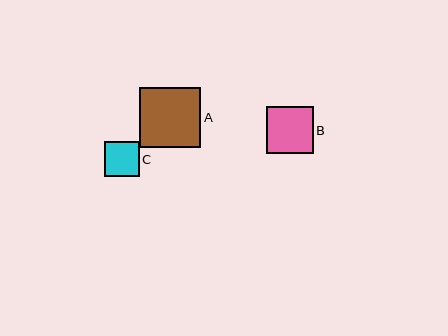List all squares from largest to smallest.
From largest to smallest: A, B, C.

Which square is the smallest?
Square C is the smallest with a size of approximately 35 pixels.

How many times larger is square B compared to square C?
Square B is approximately 1.3 times the size of square C.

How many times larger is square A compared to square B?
Square A is approximately 1.3 times the size of square B.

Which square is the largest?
Square A is the largest with a size of approximately 61 pixels.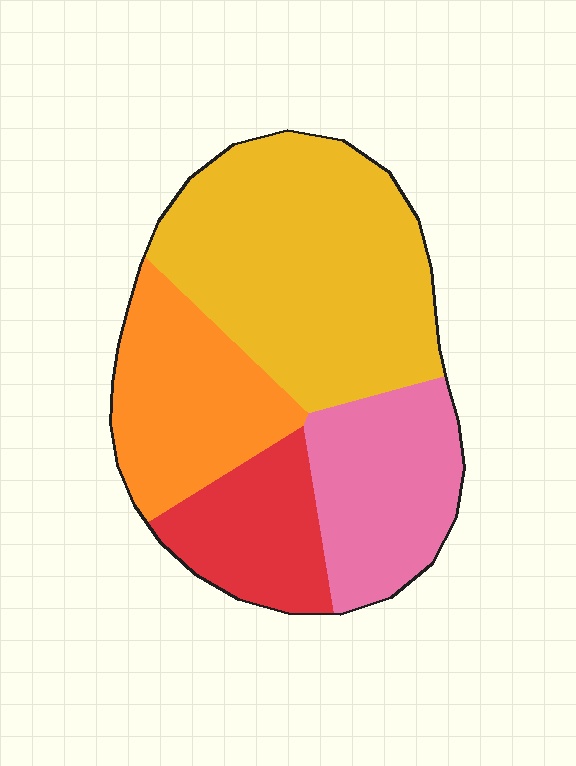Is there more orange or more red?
Orange.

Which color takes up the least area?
Red, at roughly 15%.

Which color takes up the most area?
Yellow, at roughly 45%.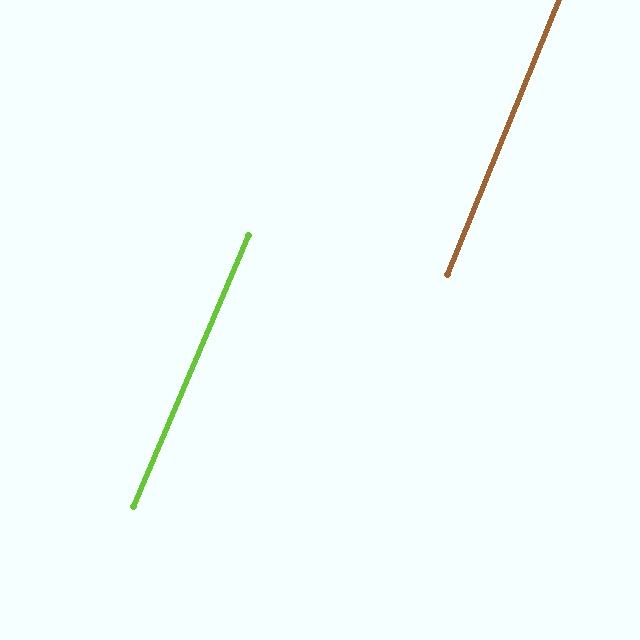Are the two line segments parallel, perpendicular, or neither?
Parallel — their directions differ by only 0.8°.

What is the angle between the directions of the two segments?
Approximately 1 degree.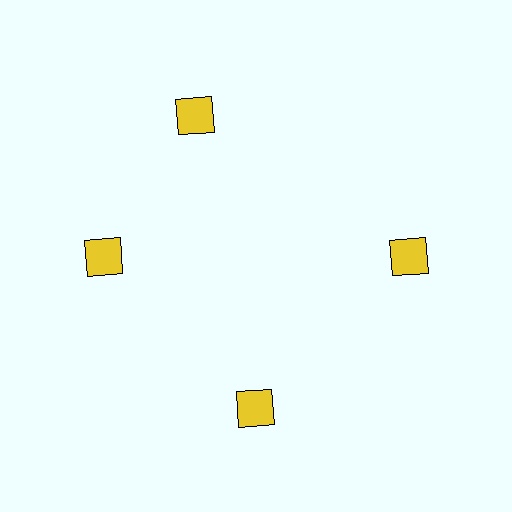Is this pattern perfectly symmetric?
No. The 4 yellow squares are arranged in a ring, but one element near the 12 o'clock position is rotated out of alignment along the ring, breaking the 4-fold rotational symmetry.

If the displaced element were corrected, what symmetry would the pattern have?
It would have 4-fold rotational symmetry — the pattern would map onto itself every 90 degrees.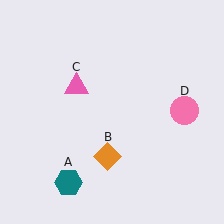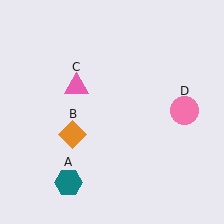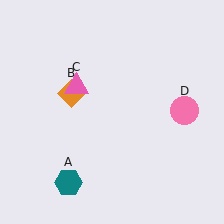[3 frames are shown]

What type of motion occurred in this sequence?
The orange diamond (object B) rotated clockwise around the center of the scene.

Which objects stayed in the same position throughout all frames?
Teal hexagon (object A) and pink triangle (object C) and pink circle (object D) remained stationary.